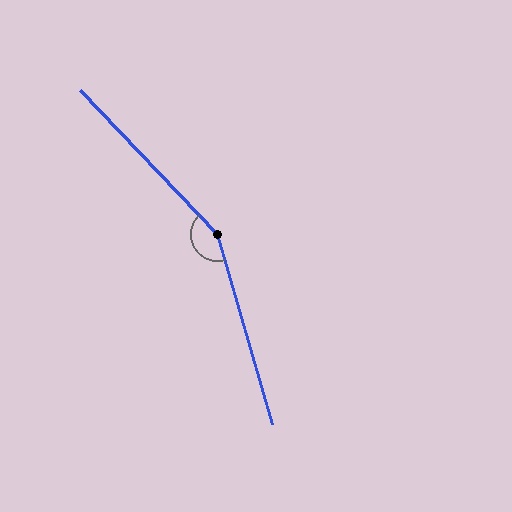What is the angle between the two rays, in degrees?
Approximately 153 degrees.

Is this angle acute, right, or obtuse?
It is obtuse.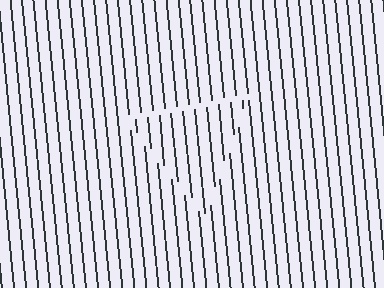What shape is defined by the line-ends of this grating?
An illusory triangle. The interior of the shape contains the same grating, shifted by half a period — the contour is defined by the phase discontinuity where line-ends from the inner and outer gratings abut.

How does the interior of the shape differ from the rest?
The interior of the shape contains the same grating, shifted by half a period — the contour is defined by the phase discontinuity where line-ends from the inner and outer gratings abut.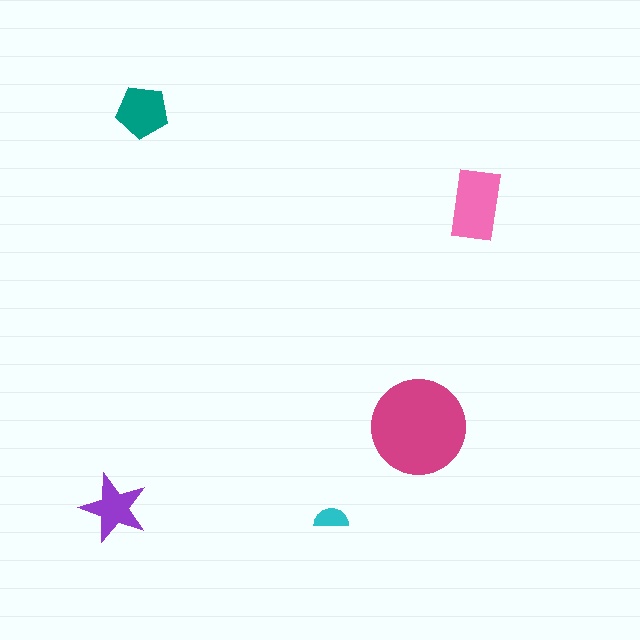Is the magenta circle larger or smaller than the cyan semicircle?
Larger.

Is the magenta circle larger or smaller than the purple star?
Larger.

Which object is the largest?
The magenta circle.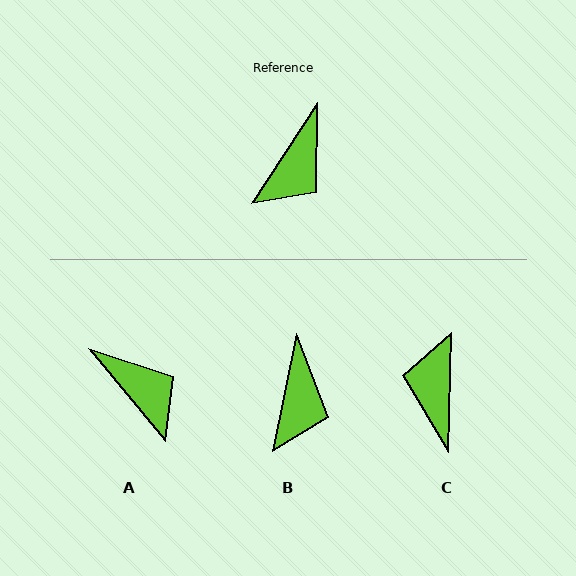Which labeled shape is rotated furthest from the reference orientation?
C, about 148 degrees away.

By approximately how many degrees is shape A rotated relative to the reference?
Approximately 73 degrees counter-clockwise.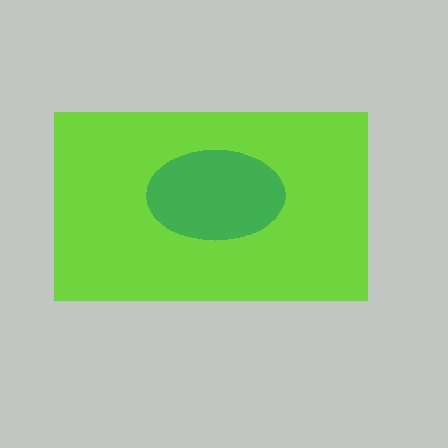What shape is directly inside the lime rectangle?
The green ellipse.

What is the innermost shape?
The green ellipse.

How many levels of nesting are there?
2.